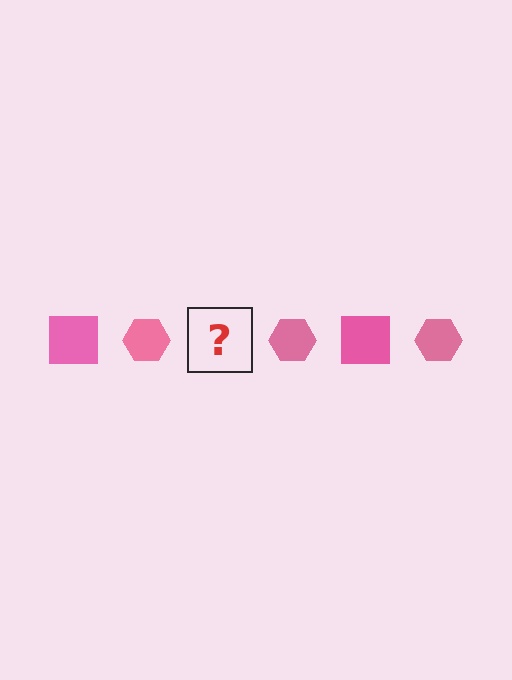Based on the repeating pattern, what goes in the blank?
The blank should be a pink square.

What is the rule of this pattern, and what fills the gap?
The rule is that the pattern cycles through square, hexagon shapes in pink. The gap should be filled with a pink square.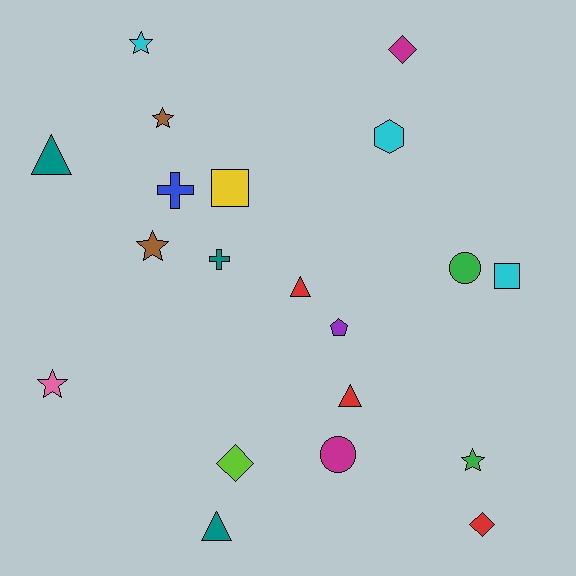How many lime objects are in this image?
There is 1 lime object.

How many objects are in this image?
There are 20 objects.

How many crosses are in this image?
There are 2 crosses.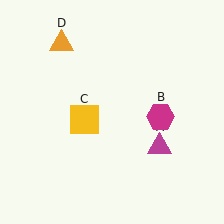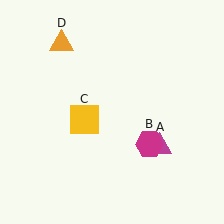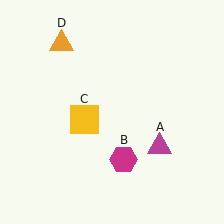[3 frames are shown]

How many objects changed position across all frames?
1 object changed position: magenta hexagon (object B).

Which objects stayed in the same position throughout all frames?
Magenta triangle (object A) and yellow square (object C) and orange triangle (object D) remained stationary.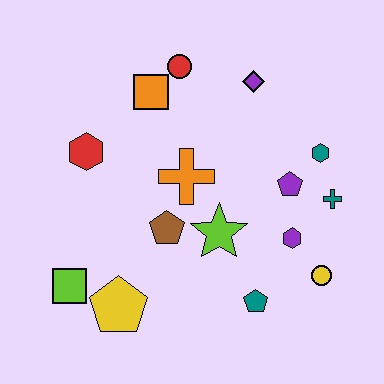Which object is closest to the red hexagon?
The orange square is closest to the red hexagon.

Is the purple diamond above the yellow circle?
Yes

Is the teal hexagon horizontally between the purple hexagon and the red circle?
No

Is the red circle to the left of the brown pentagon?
No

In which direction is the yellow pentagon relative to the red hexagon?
The yellow pentagon is below the red hexagon.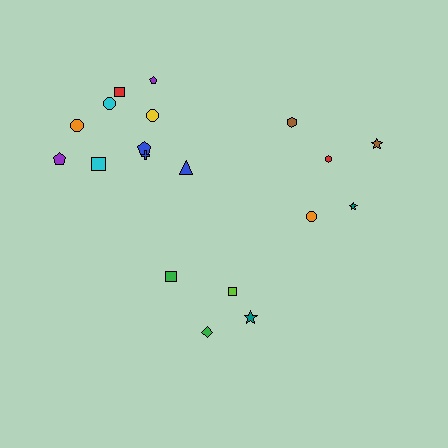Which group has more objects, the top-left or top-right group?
The top-left group.